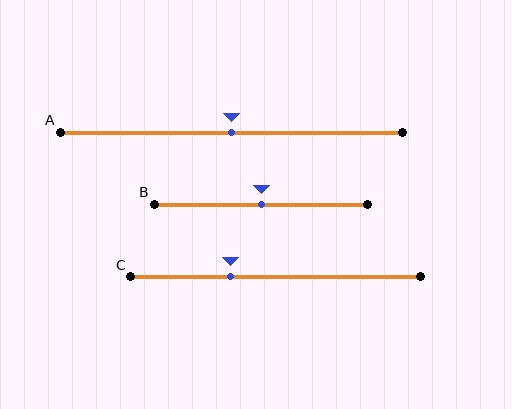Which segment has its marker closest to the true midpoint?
Segment A has its marker closest to the true midpoint.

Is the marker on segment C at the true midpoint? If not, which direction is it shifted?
No, the marker on segment C is shifted to the left by about 16% of the segment length.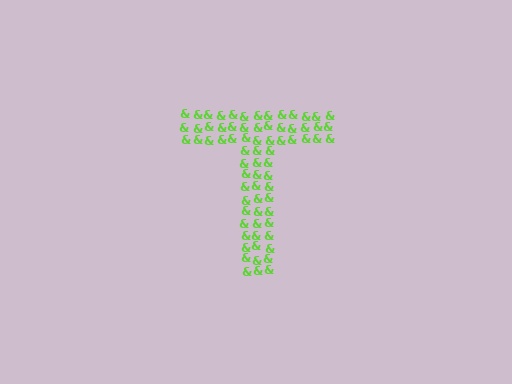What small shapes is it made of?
It is made of small ampersands.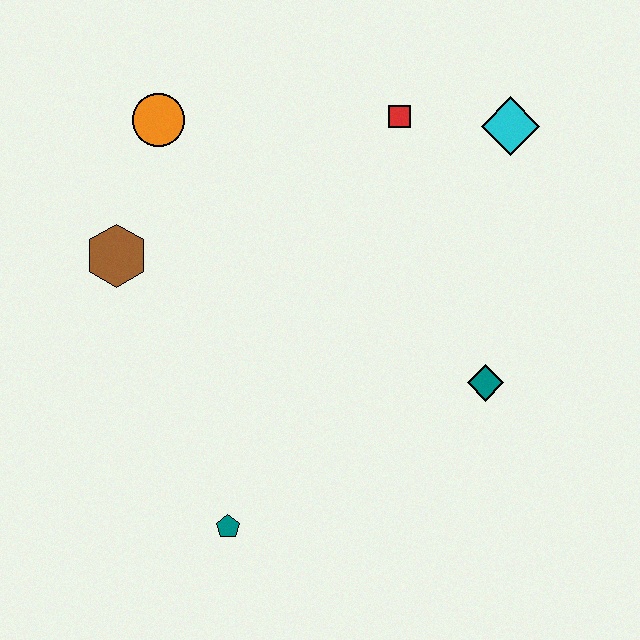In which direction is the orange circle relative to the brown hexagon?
The orange circle is above the brown hexagon.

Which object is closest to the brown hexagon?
The orange circle is closest to the brown hexagon.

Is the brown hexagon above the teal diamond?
Yes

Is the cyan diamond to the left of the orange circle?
No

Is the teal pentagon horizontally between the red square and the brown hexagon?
Yes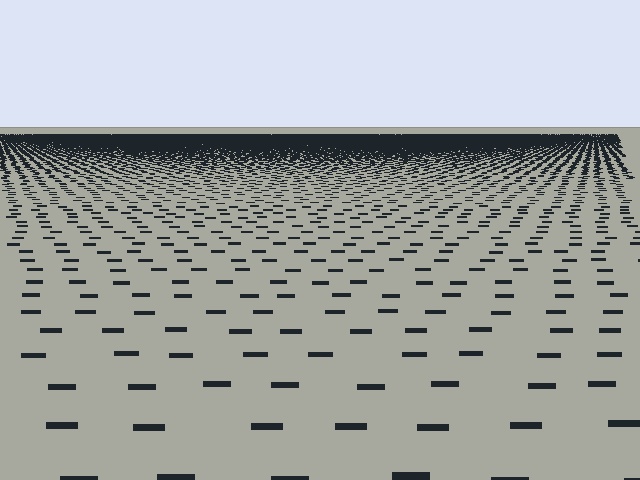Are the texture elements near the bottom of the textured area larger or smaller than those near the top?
Larger. Near the bottom, elements are closer to the viewer and appear at a bigger on-screen size.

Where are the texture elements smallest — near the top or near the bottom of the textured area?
Near the top.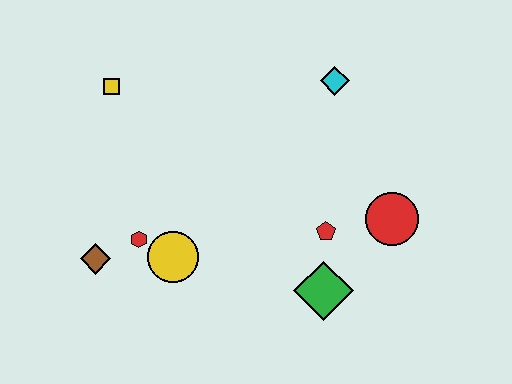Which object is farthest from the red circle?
The yellow square is farthest from the red circle.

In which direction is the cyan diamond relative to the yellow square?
The cyan diamond is to the right of the yellow square.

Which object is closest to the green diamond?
The red pentagon is closest to the green diamond.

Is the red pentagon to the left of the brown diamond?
No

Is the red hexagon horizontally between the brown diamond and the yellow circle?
Yes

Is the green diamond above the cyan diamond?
No